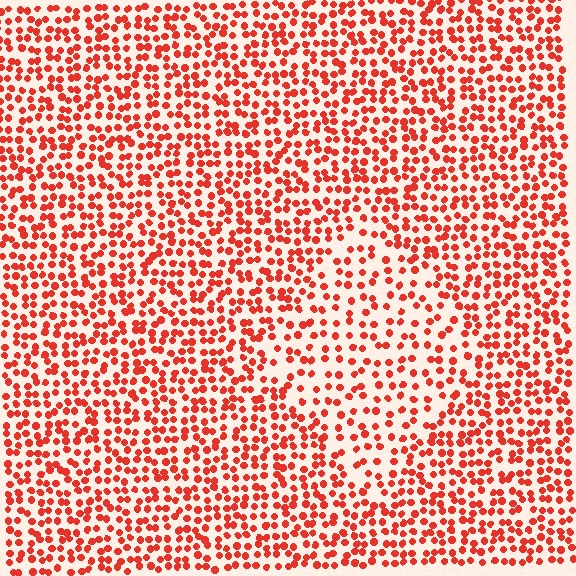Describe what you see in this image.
The image contains small red elements arranged at two different densities. A diamond-shaped region is visible where the elements are less densely packed than the surrounding area.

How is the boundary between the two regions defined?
The boundary is defined by a change in element density (approximately 1.7x ratio). All elements are the same color, size, and shape.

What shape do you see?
I see a diamond.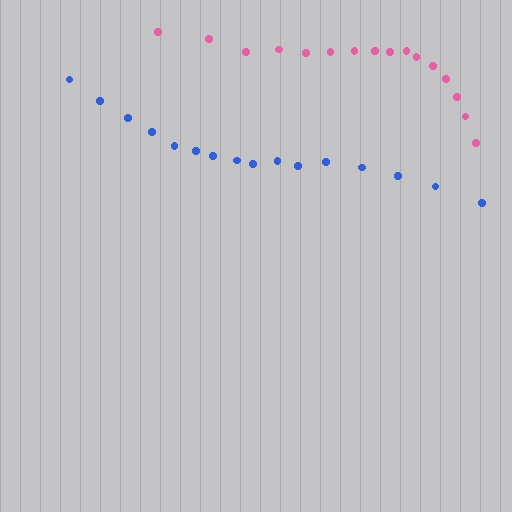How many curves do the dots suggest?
There are 2 distinct paths.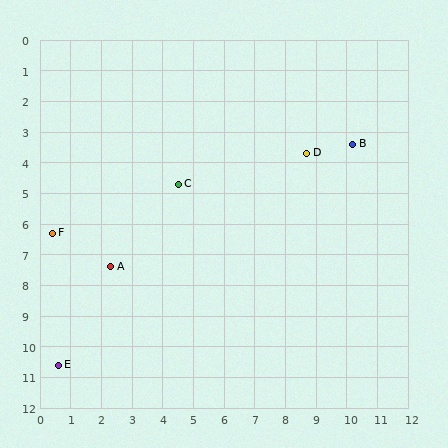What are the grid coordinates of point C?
Point C is at approximately (4.5, 4.7).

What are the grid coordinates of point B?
Point B is at approximately (10.2, 3.4).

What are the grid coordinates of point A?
Point A is at approximately (2.3, 7.4).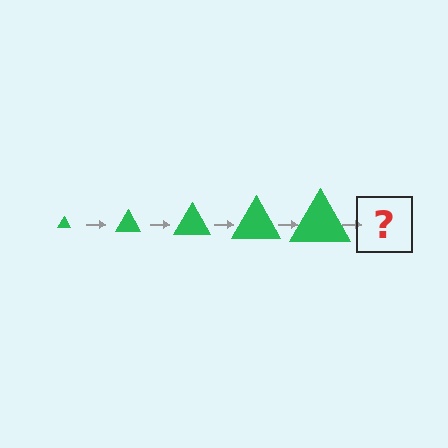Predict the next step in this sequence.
The next step is a green triangle, larger than the previous one.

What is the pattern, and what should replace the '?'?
The pattern is that the triangle gets progressively larger each step. The '?' should be a green triangle, larger than the previous one.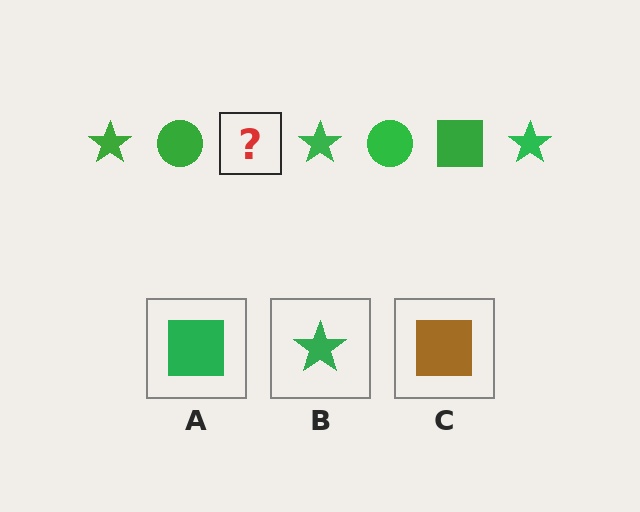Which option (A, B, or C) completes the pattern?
A.